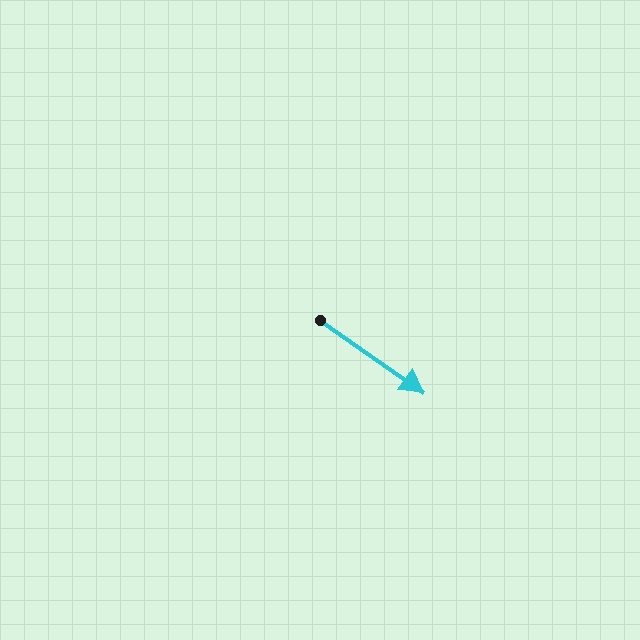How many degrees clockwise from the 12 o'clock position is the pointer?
Approximately 125 degrees.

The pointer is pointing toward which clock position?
Roughly 4 o'clock.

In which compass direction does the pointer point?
Southeast.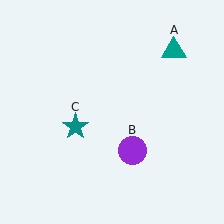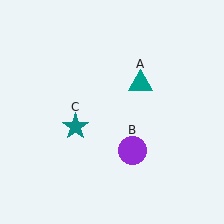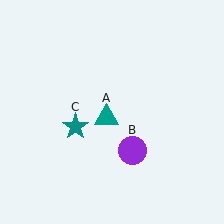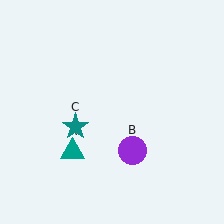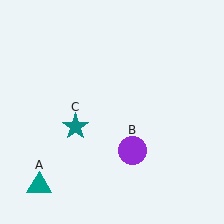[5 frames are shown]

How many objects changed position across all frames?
1 object changed position: teal triangle (object A).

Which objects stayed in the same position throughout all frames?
Purple circle (object B) and teal star (object C) remained stationary.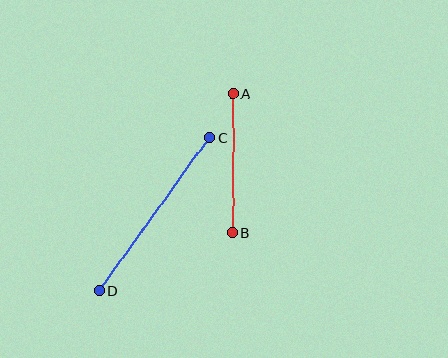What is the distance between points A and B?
The distance is approximately 139 pixels.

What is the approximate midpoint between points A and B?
The midpoint is at approximately (232, 163) pixels.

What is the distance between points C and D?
The distance is approximately 189 pixels.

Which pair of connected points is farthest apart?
Points C and D are farthest apart.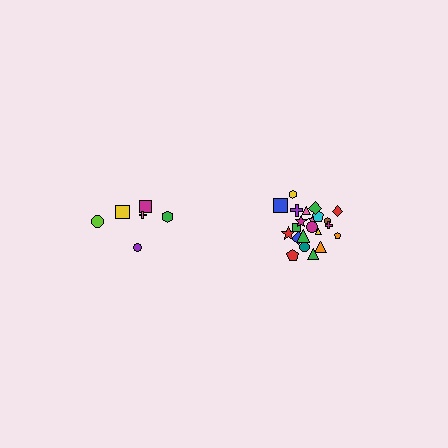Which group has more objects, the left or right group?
The right group.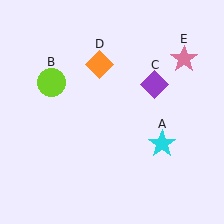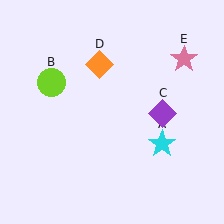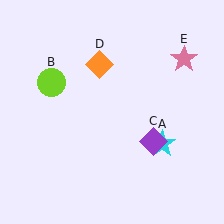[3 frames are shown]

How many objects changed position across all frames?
1 object changed position: purple diamond (object C).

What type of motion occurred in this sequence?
The purple diamond (object C) rotated clockwise around the center of the scene.